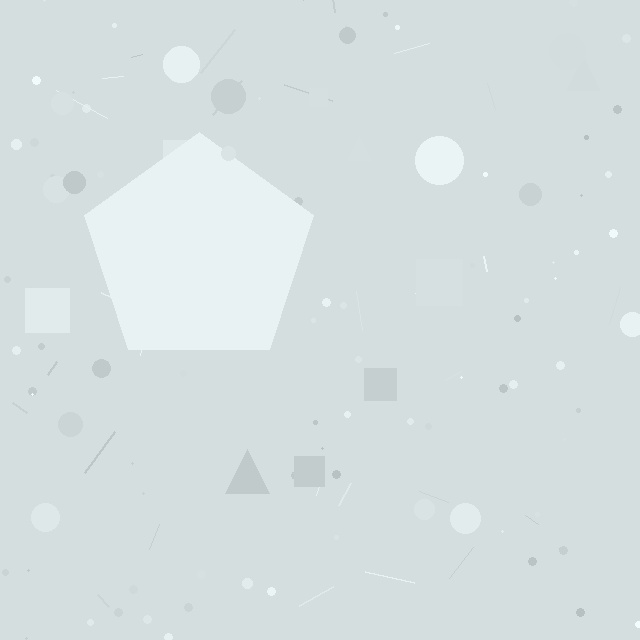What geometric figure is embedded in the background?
A pentagon is embedded in the background.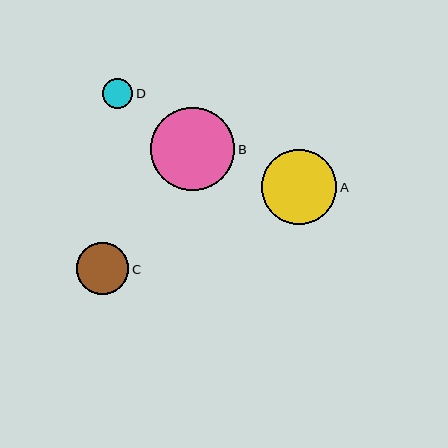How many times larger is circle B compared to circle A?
Circle B is approximately 1.1 times the size of circle A.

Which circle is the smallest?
Circle D is the smallest with a size of approximately 31 pixels.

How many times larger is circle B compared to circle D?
Circle B is approximately 2.7 times the size of circle D.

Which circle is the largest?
Circle B is the largest with a size of approximately 84 pixels.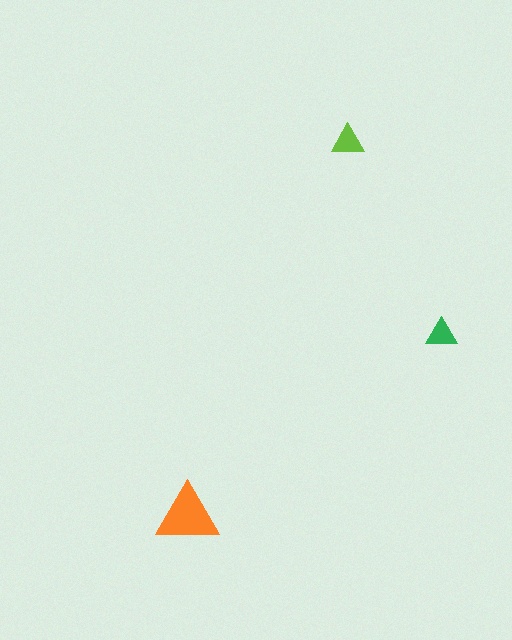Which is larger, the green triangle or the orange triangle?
The orange one.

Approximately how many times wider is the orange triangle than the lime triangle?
About 2 times wider.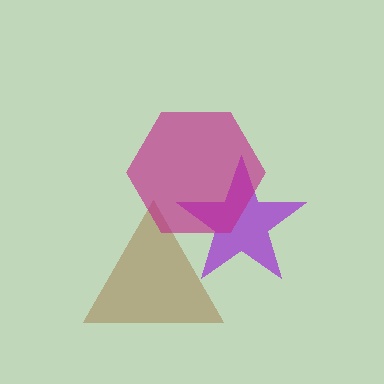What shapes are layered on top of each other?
The layered shapes are: a purple star, a brown triangle, a magenta hexagon.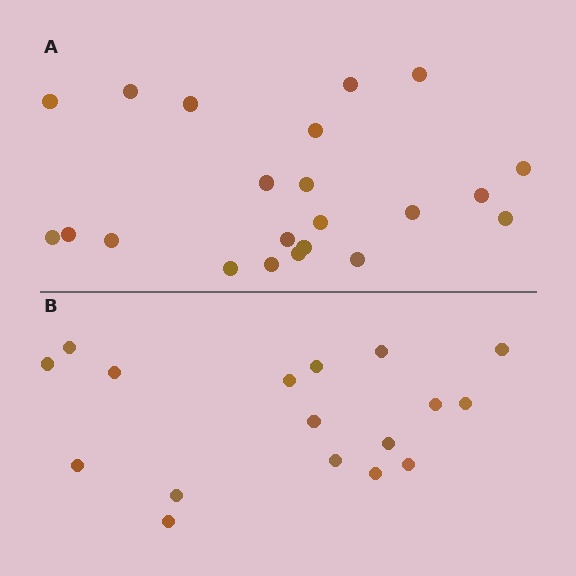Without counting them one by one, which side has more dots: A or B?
Region A (the top region) has more dots.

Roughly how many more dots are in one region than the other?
Region A has about 5 more dots than region B.